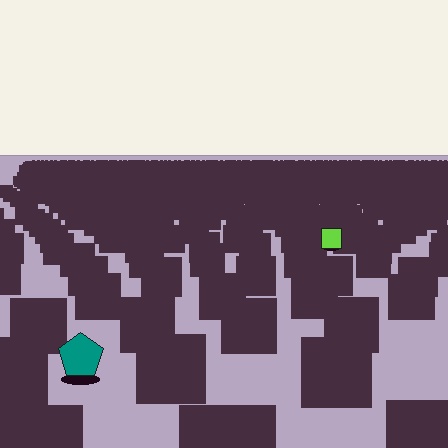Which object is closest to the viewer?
The teal pentagon is closest. The texture marks near it are larger and more spread out.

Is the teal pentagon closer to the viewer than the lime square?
Yes. The teal pentagon is closer — you can tell from the texture gradient: the ground texture is coarser near it.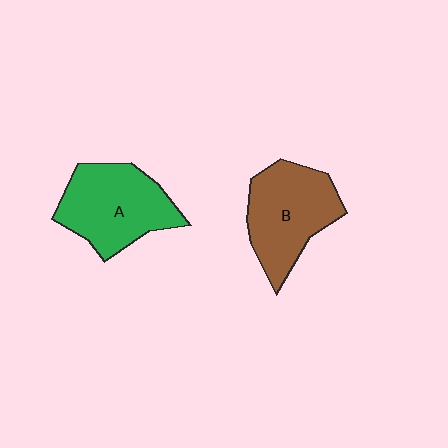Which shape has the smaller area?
Shape B (brown).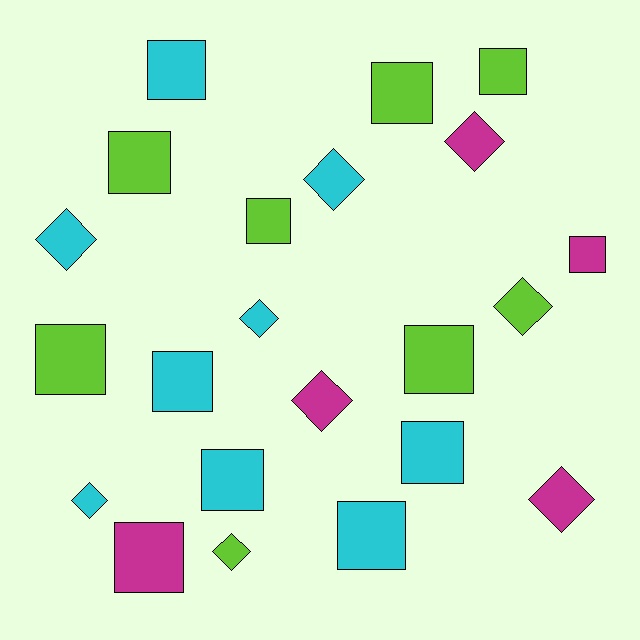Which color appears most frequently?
Cyan, with 9 objects.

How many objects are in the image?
There are 22 objects.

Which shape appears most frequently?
Square, with 13 objects.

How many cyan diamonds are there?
There are 4 cyan diamonds.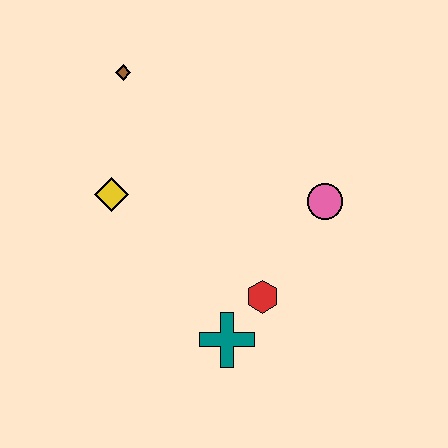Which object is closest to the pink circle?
The red hexagon is closest to the pink circle.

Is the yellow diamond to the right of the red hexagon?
No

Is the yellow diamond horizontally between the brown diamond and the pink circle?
No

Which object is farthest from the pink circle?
The brown diamond is farthest from the pink circle.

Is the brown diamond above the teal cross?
Yes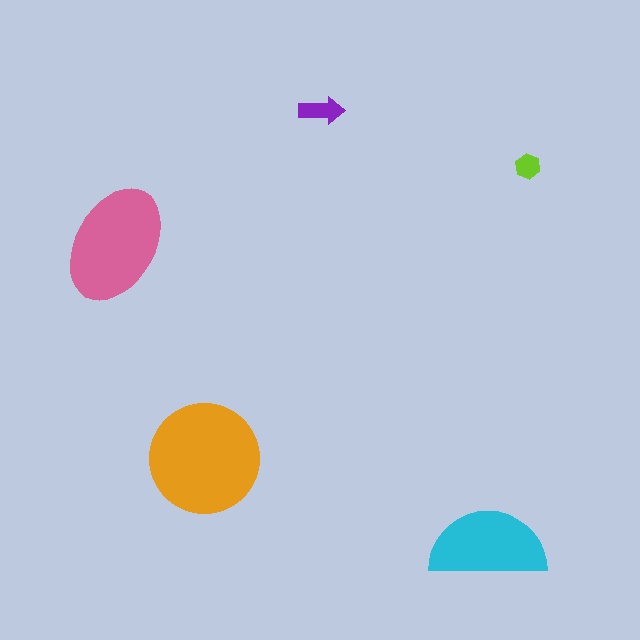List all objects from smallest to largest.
The lime hexagon, the purple arrow, the cyan semicircle, the pink ellipse, the orange circle.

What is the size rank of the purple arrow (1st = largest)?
4th.